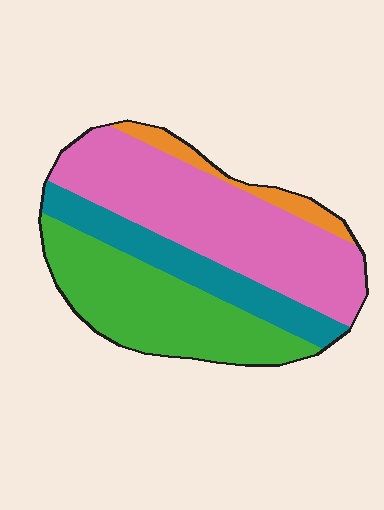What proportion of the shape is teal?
Teal covers around 20% of the shape.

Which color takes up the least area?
Orange, at roughly 5%.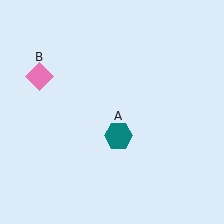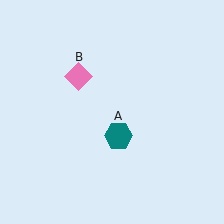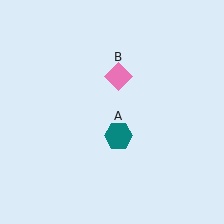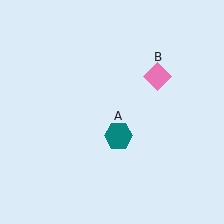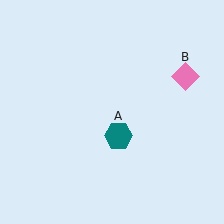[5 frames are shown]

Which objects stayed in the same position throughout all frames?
Teal hexagon (object A) remained stationary.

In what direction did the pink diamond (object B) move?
The pink diamond (object B) moved right.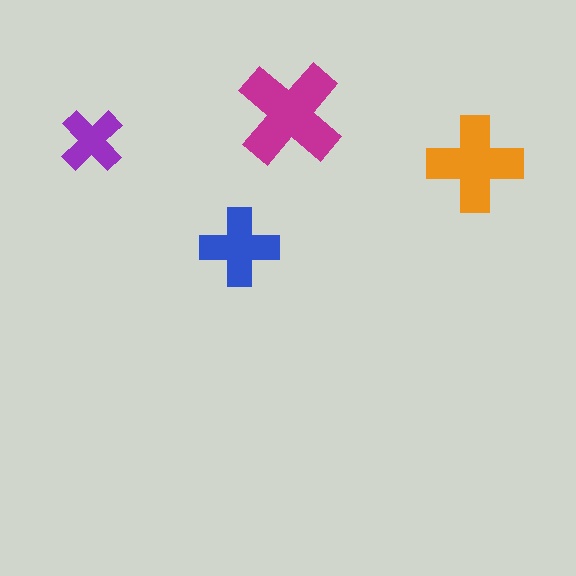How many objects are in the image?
There are 4 objects in the image.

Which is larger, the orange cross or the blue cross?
The orange one.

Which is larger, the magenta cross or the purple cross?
The magenta one.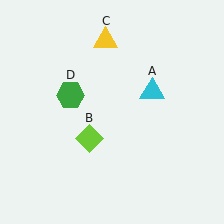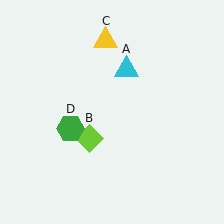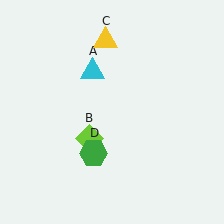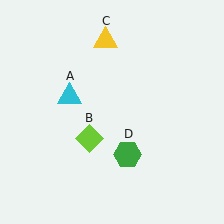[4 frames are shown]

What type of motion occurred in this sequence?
The cyan triangle (object A), green hexagon (object D) rotated counterclockwise around the center of the scene.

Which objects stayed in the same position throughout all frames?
Lime diamond (object B) and yellow triangle (object C) remained stationary.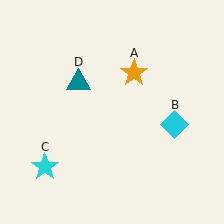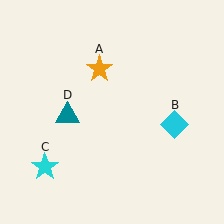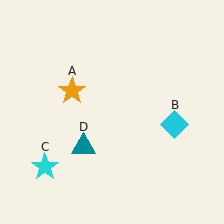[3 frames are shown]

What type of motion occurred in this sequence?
The orange star (object A), teal triangle (object D) rotated counterclockwise around the center of the scene.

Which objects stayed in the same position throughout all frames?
Cyan diamond (object B) and cyan star (object C) remained stationary.